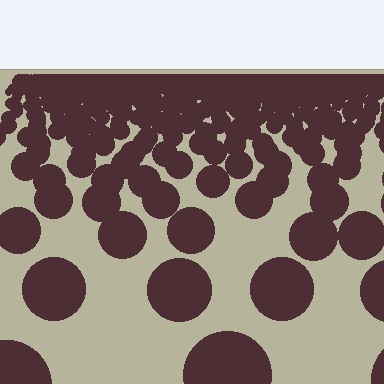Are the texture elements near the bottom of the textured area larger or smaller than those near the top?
Larger. Near the bottom, elements are closer to the viewer and appear at a bigger on-screen size.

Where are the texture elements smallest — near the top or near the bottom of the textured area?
Near the top.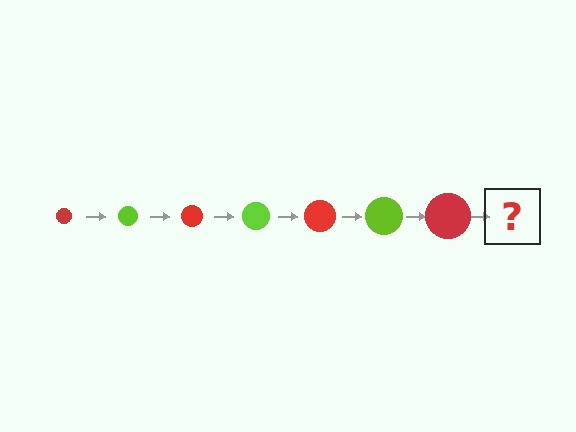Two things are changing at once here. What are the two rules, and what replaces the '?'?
The two rules are that the circle grows larger each step and the color cycles through red and lime. The '?' should be a lime circle, larger than the previous one.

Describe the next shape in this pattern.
It should be a lime circle, larger than the previous one.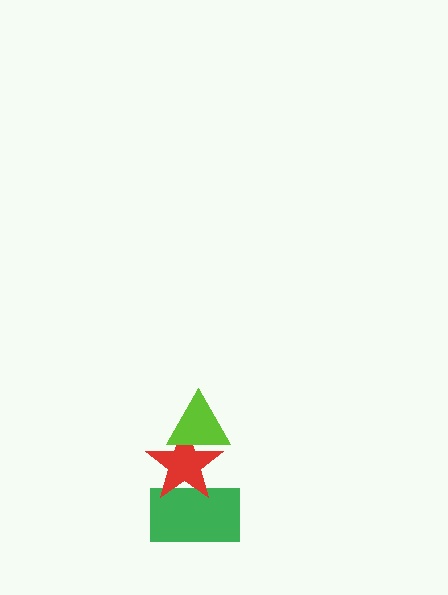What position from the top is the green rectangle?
The green rectangle is 3rd from the top.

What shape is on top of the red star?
The lime triangle is on top of the red star.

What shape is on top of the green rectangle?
The red star is on top of the green rectangle.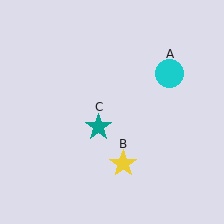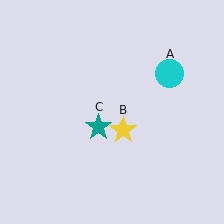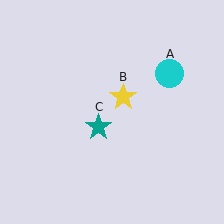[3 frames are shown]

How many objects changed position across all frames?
1 object changed position: yellow star (object B).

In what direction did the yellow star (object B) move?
The yellow star (object B) moved up.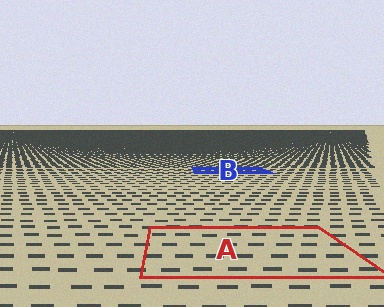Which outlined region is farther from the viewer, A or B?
Region B is farther from the viewer — the texture elements inside it appear smaller and more densely packed.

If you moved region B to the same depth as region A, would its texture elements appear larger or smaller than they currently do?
They would appear larger. At a closer depth, the same texture elements are projected at a bigger on-screen size.